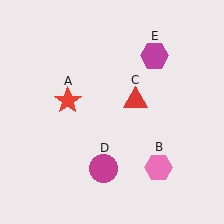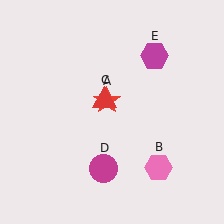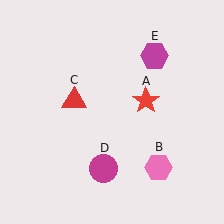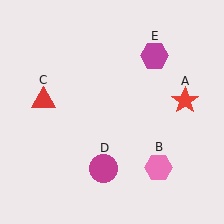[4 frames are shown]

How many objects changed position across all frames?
2 objects changed position: red star (object A), red triangle (object C).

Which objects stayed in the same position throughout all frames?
Pink hexagon (object B) and magenta circle (object D) and magenta hexagon (object E) remained stationary.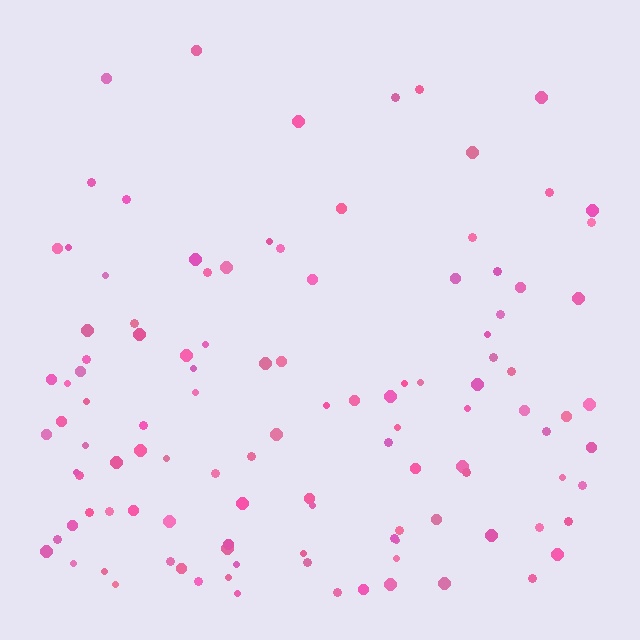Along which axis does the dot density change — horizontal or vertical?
Vertical.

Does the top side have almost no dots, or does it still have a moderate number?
Still a moderate number, just noticeably fewer than the bottom.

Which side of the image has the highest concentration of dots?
The bottom.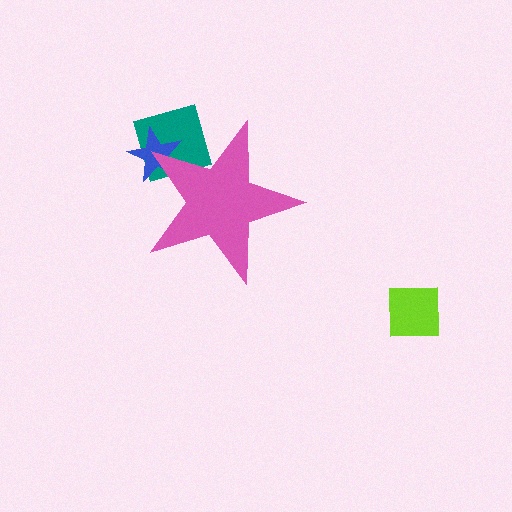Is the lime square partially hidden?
No, the lime square is fully visible.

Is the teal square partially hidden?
Yes, the teal square is partially hidden behind the pink star.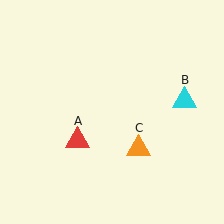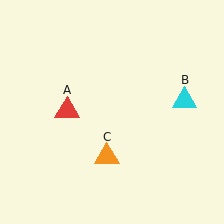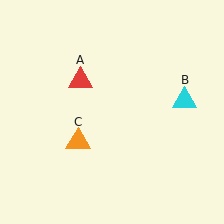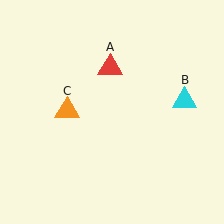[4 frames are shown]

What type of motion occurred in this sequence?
The red triangle (object A), orange triangle (object C) rotated clockwise around the center of the scene.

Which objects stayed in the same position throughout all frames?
Cyan triangle (object B) remained stationary.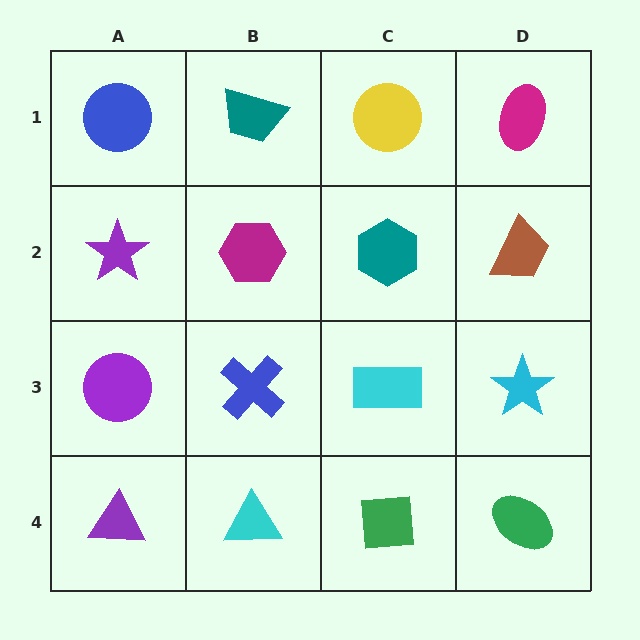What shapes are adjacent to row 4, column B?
A blue cross (row 3, column B), a purple triangle (row 4, column A), a green square (row 4, column C).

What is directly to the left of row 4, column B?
A purple triangle.